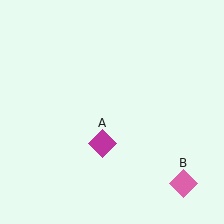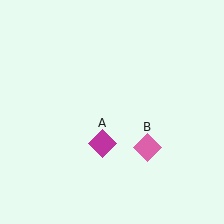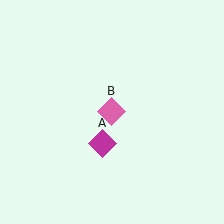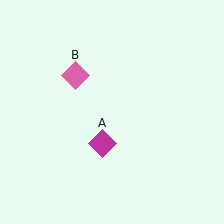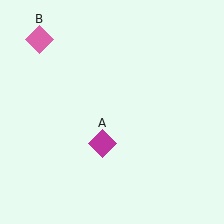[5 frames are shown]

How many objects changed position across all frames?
1 object changed position: pink diamond (object B).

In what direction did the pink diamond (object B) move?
The pink diamond (object B) moved up and to the left.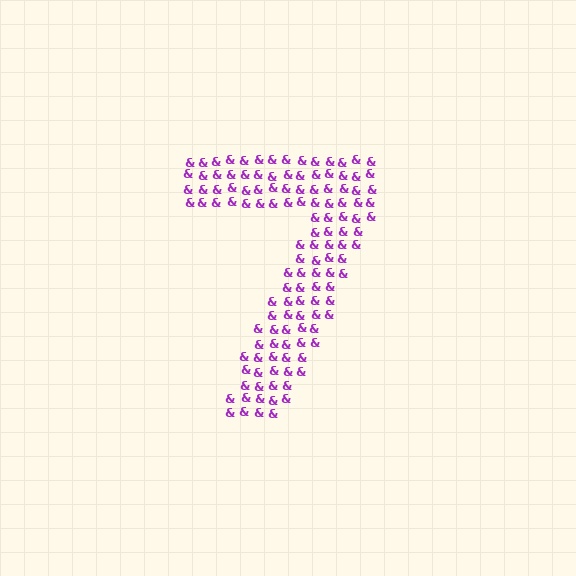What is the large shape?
The large shape is the digit 7.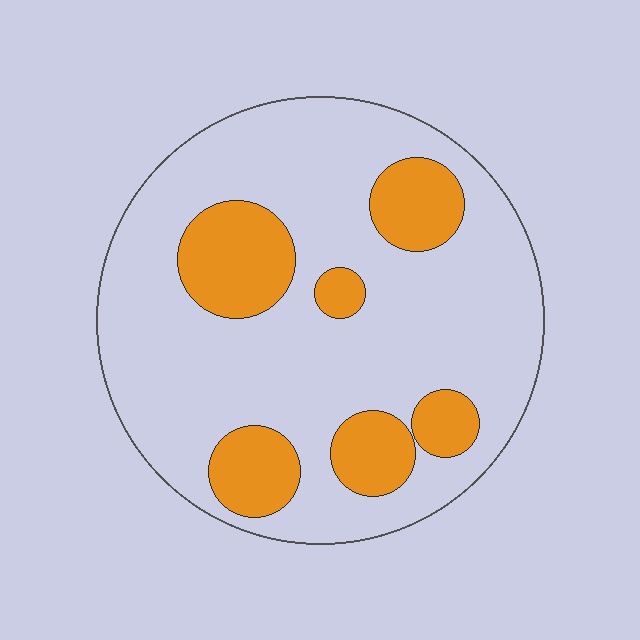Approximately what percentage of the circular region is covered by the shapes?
Approximately 25%.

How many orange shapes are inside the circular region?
6.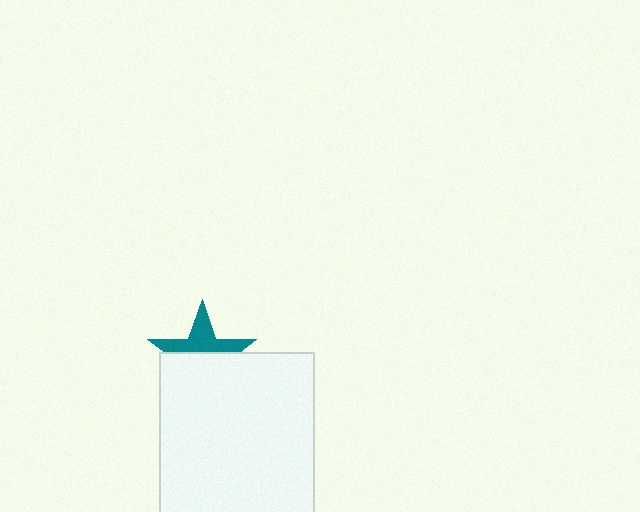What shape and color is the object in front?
The object in front is a white rectangle.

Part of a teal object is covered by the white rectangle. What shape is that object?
It is a star.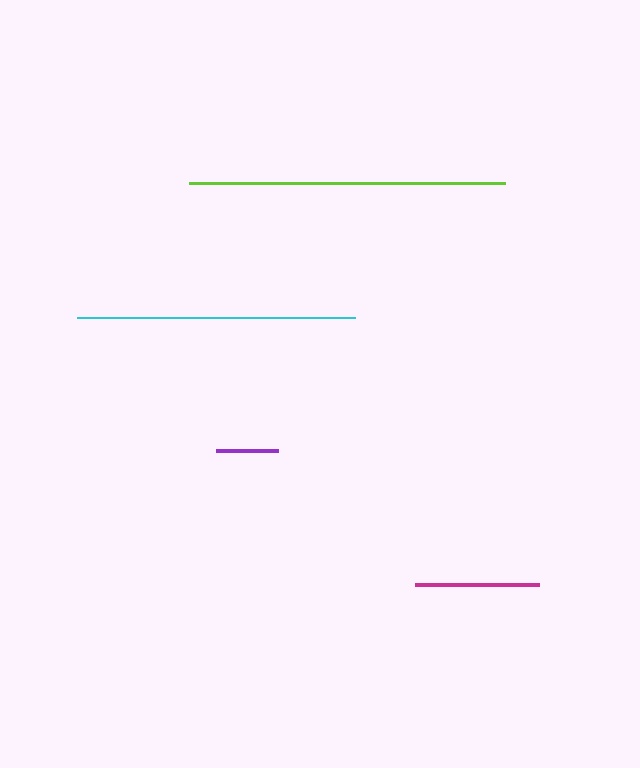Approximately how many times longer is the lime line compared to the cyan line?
The lime line is approximately 1.1 times the length of the cyan line.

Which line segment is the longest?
The lime line is the longest at approximately 316 pixels.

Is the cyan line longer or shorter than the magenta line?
The cyan line is longer than the magenta line.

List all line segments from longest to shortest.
From longest to shortest: lime, cyan, magenta, purple.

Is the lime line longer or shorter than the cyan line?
The lime line is longer than the cyan line.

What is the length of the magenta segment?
The magenta segment is approximately 124 pixels long.